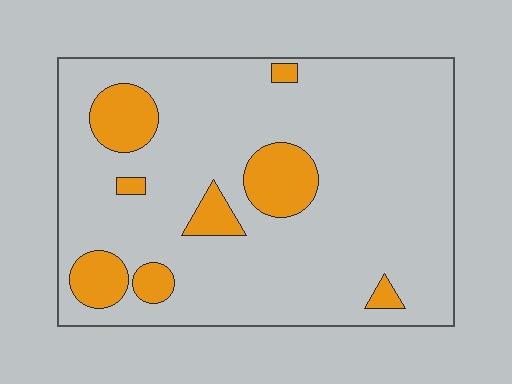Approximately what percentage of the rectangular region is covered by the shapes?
Approximately 15%.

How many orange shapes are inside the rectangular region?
8.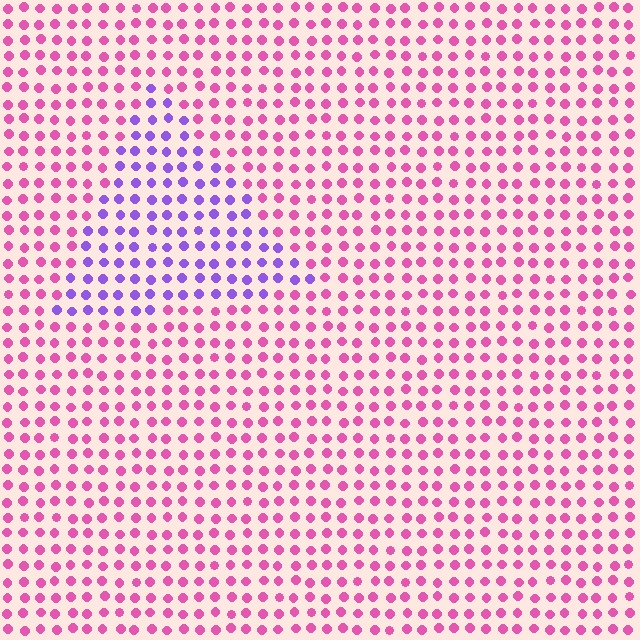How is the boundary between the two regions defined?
The boundary is defined purely by a slight shift in hue (about 57 degrees). Spacing, size, and orientation are identical on both sides.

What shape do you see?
I see a triangle.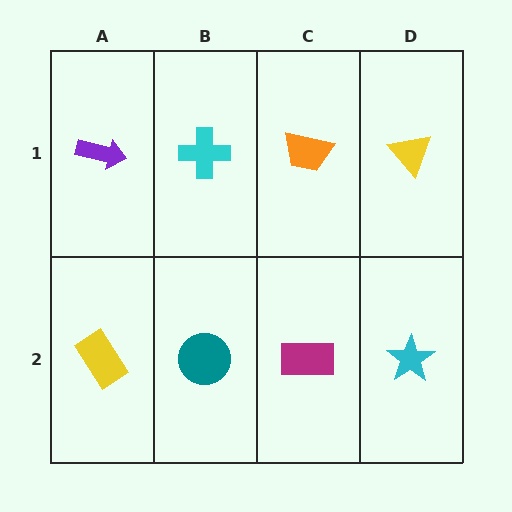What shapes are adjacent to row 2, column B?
A cyan cross (row 1, column B), a yellow rectangle (row 2, column A), a magenta rectangle (row 2, column C).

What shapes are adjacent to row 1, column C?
A magenta rectangle (row 2, column C), a cyan cross (row 1, column B), a yellow triangle (row 1, column D).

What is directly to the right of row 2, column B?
A magenta rectangle.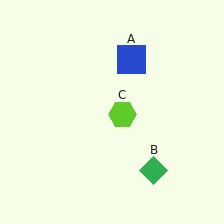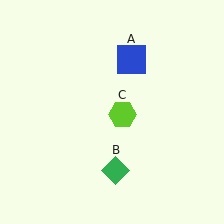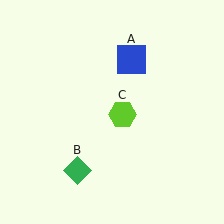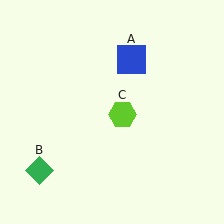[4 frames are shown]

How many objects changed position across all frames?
1 object changed position: green diamond (object B).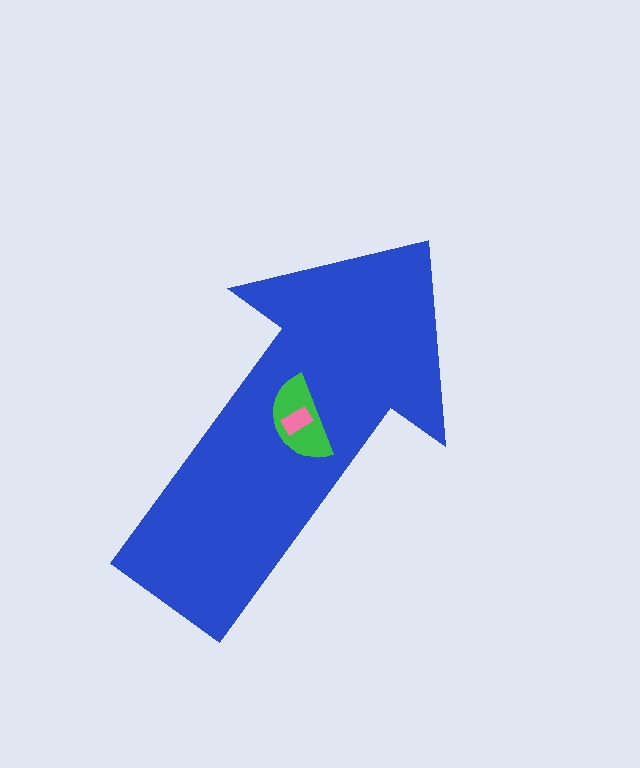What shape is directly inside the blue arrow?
The green semicircle.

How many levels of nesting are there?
3.